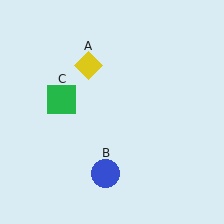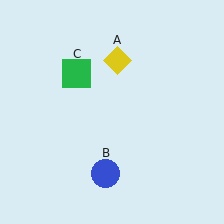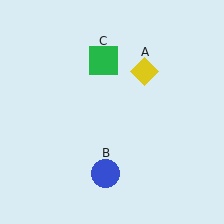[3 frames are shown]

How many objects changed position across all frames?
2 objects changed position: yellow diamond (object A), green square (object C).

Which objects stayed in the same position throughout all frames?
Blue circle (object B) remained stationary.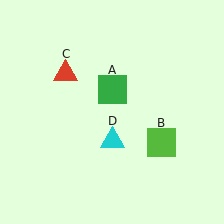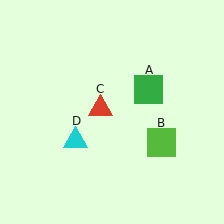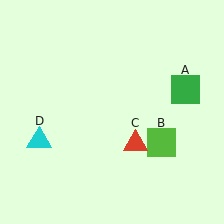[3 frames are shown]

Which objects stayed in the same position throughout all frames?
Lime square (object B) remained stationary.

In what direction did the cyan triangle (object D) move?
The cyan triangle (object D) moved left.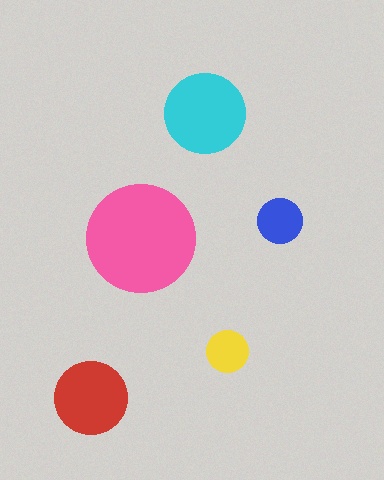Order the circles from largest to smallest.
the pink one, the cyan one, the red one, the blue one, the yellow one.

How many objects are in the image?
There are 5 objects in the image.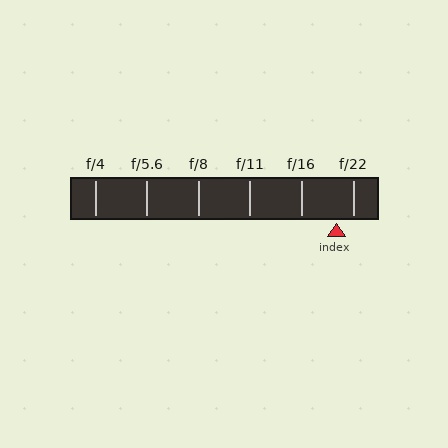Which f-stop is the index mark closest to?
The index mark is closest to f/22.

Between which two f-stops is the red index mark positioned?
The index mark is between f/16 and f/22.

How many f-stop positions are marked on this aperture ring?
There are 6 f-stop positions marked.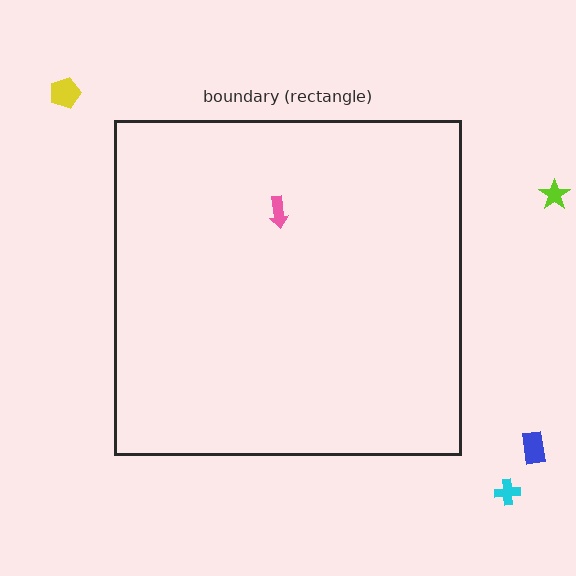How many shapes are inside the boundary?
1 inside, 4 outside.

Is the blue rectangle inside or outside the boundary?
Outside.